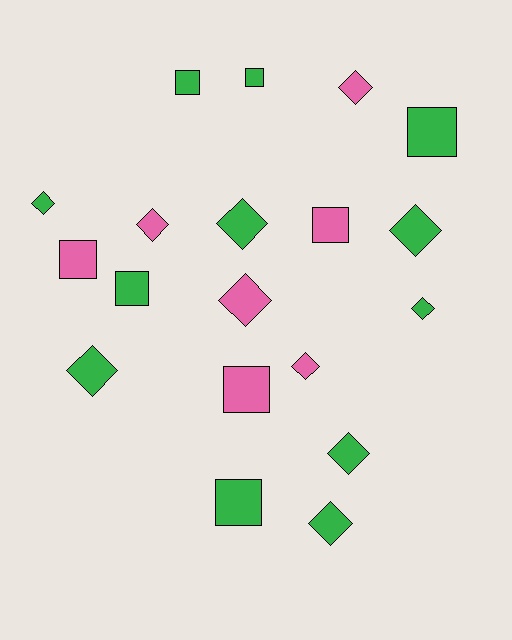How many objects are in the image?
There are 19 objects.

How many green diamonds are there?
There are 7 green diamonds.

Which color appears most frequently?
Green, with 12 objects.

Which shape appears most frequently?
Diamond, with 11 objects.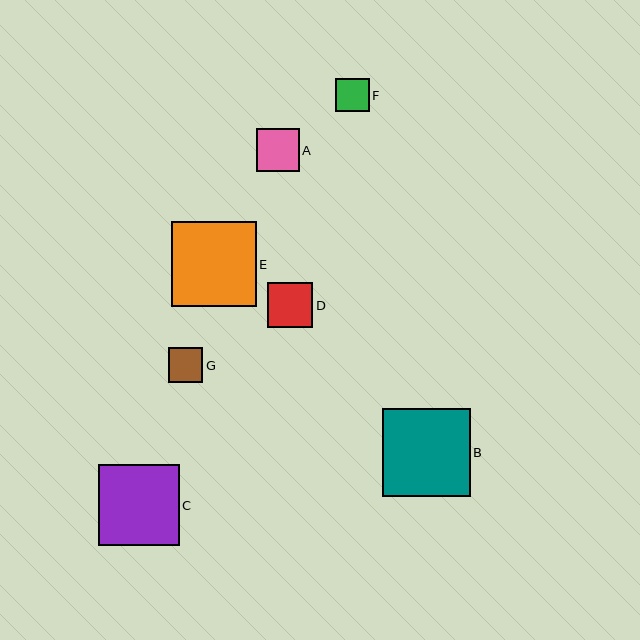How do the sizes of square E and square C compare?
Square E and square C are approximately the same size.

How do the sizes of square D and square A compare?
Square D and square A are approximately the same size.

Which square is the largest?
Square B is the largest with a size of approximately 88 pixels.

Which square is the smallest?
Square F is the smallest with a size of approximately 33 pixels.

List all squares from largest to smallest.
From largest to smallest: B, E, C, D, A, G, F.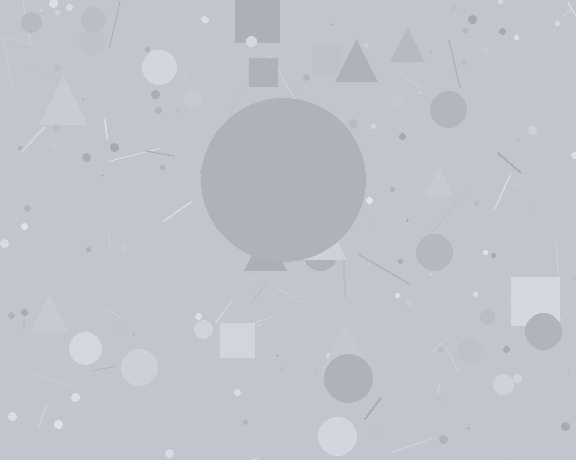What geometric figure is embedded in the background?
A circle is embedded in the background.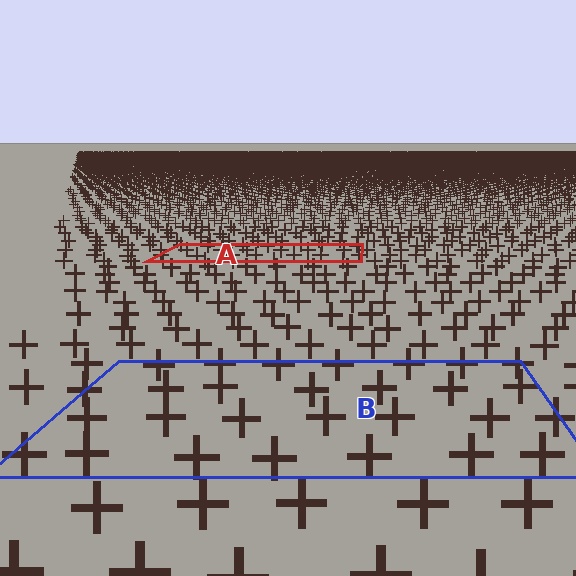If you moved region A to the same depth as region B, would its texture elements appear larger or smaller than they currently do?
They would appear larger. At a closer depth, the same texture elements are projected at a bigger on-screen size.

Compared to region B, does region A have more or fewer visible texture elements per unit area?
Region A has more texture elements per unit area — they are packed more densely because it is farther away.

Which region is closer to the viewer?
Region B is closer. The texture elements there are larger and more spread out.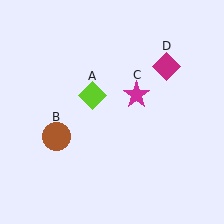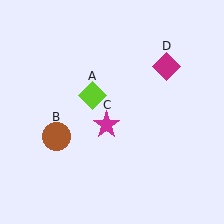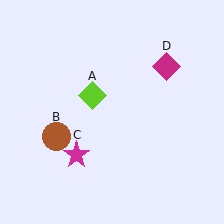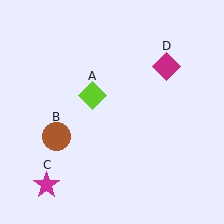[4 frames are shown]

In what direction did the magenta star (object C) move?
The magenta star (object C) moved down and to the left.